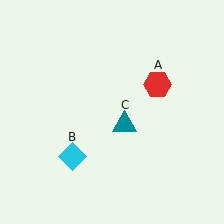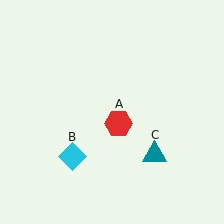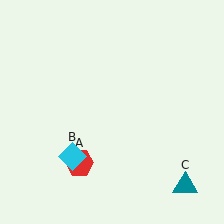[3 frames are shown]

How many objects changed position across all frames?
2 objects changed position: red hexagon (object A), teal triangle (object C).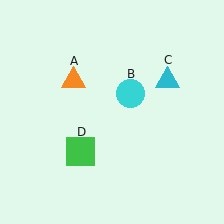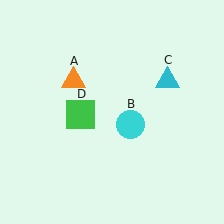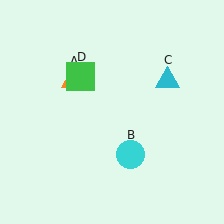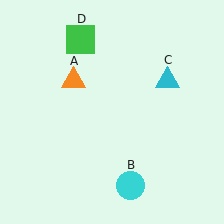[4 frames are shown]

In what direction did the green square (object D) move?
The green square (object D) moved up.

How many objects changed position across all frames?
2 objects changed position: cyan circle (object B), green square (object D).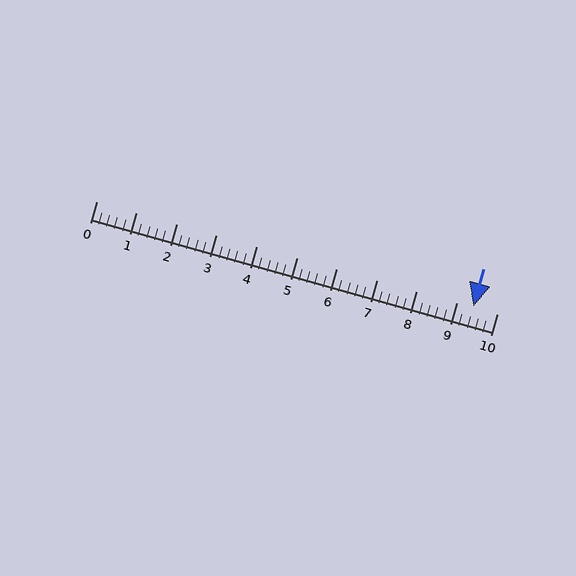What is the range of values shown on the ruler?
The ruler shows values from 0 to 10.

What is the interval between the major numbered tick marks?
The major tick marks are spaced 1 units apart.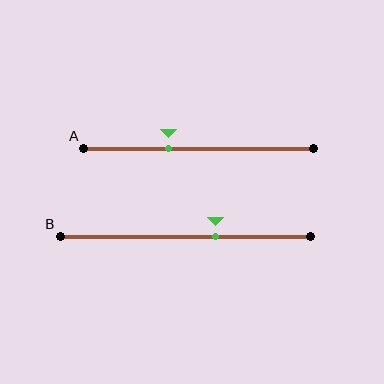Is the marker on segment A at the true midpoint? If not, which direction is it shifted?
No, the marker on segment A is shifted to the left by about 13% of the segment length.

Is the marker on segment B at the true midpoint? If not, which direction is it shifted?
No, the marker on segment B is shifted to the right by about 12% of the segment length.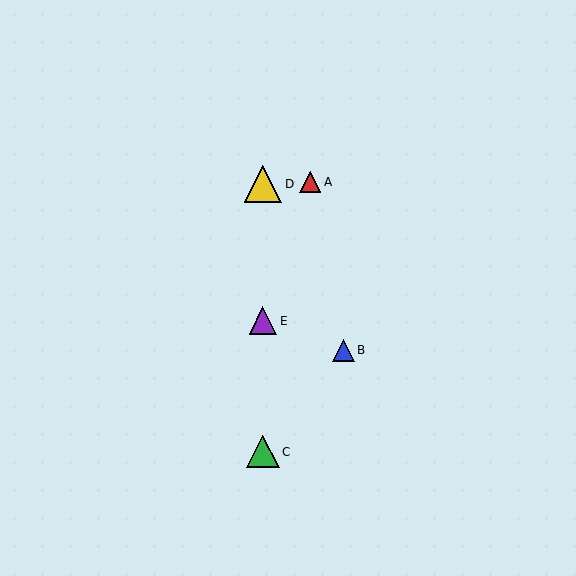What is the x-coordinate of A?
Object A is at x≈310.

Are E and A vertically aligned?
No, E is at x≈263 and A is at x≈310.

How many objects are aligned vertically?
3 objects (C, D, E) are aligned vertically.